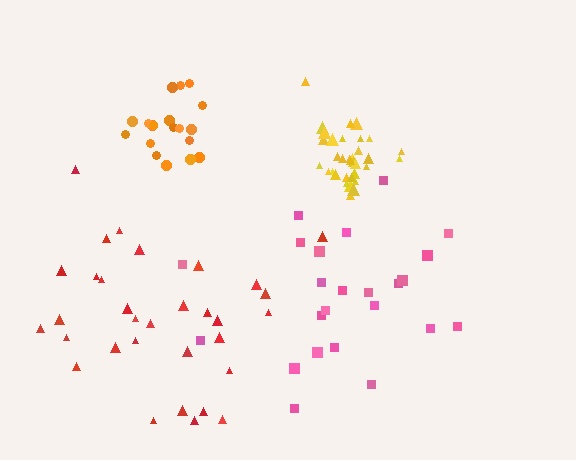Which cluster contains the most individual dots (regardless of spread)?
Yellow (34).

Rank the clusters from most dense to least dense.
yellow, orange, red, pink.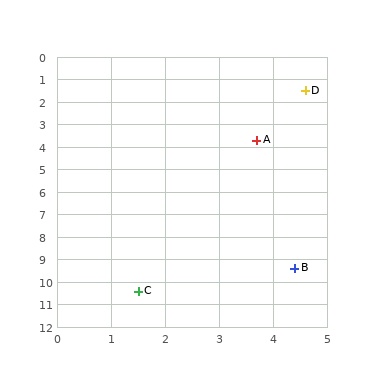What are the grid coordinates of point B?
Point B is at approximately (4.4, 9.4).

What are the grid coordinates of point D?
Point D is at approximately (4.6, 1.5).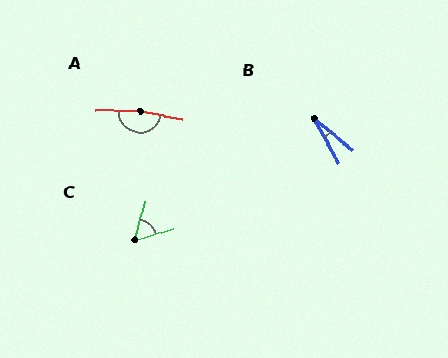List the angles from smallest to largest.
B (22°), C (59°), A (169°).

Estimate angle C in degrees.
Approximately 59 degrees.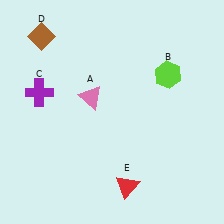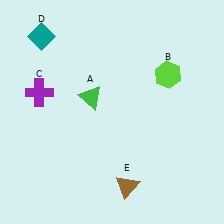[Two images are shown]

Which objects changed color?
A changed from pink to green. D changed from brown to teal. E changed from red to brown.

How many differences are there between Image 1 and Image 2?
There are 3 differences between the two images.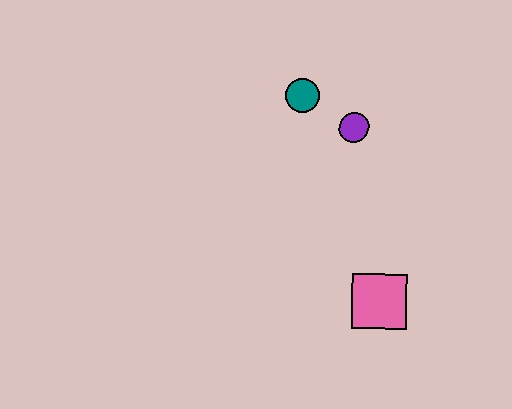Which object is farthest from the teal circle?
The pink square is farthest from the teal circle.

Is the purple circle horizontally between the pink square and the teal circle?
Yes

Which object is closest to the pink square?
The purple circle is closest to the pink square.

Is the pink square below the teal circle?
Yes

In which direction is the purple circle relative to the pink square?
The purple circle is above the pink square.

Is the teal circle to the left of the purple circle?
Yes